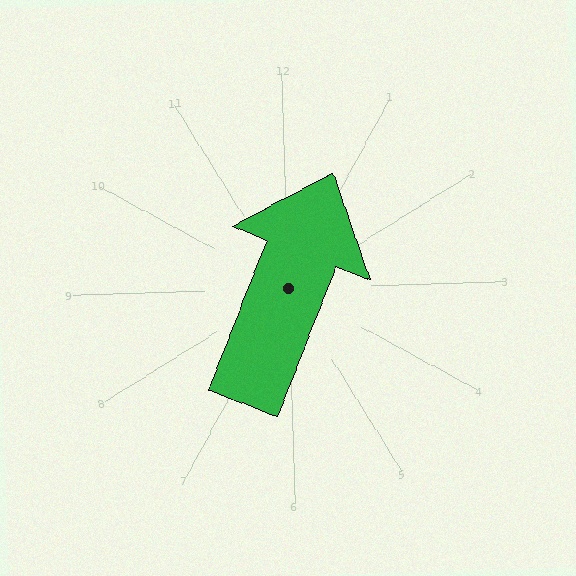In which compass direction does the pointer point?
Northeast.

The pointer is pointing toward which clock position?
Roughly 1 o'clock.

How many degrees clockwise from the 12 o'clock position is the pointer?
Approximately 23 degrees.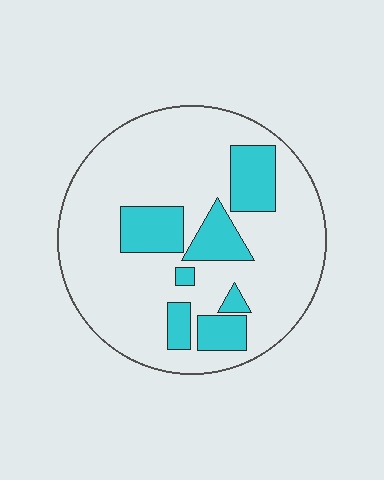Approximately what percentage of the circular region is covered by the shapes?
Approximately 20%.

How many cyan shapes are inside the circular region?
7.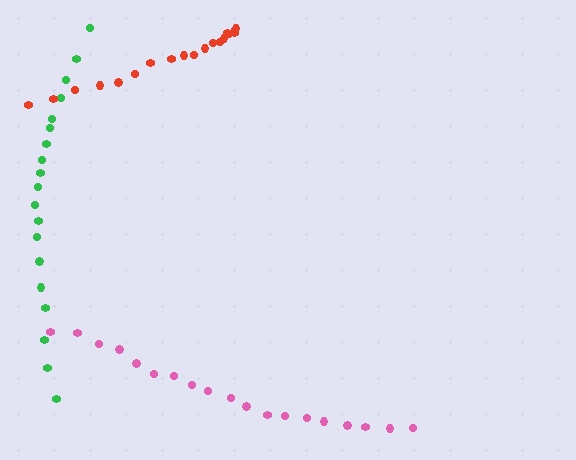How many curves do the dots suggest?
There are 3 distinct paths.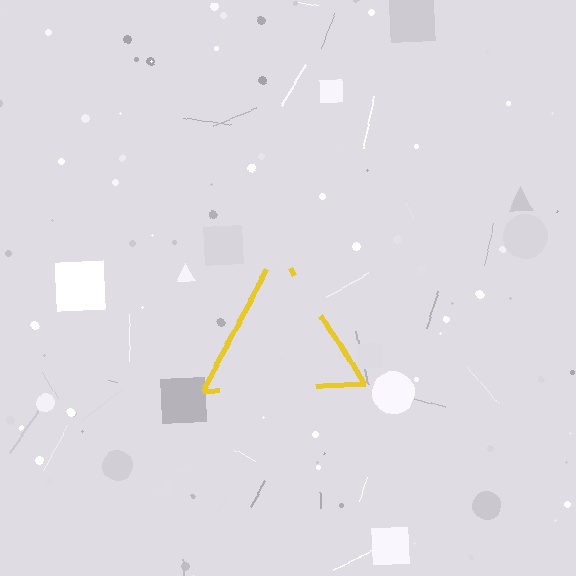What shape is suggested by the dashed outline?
The dashed outline suggests a triangle.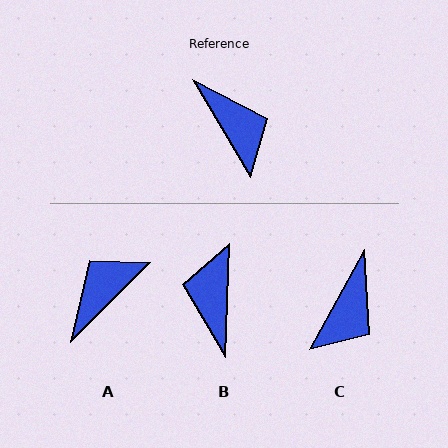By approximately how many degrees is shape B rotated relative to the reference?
Approximately 147 degrees counter-clockwise.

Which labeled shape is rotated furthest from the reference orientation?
B, about 147 degrees away.